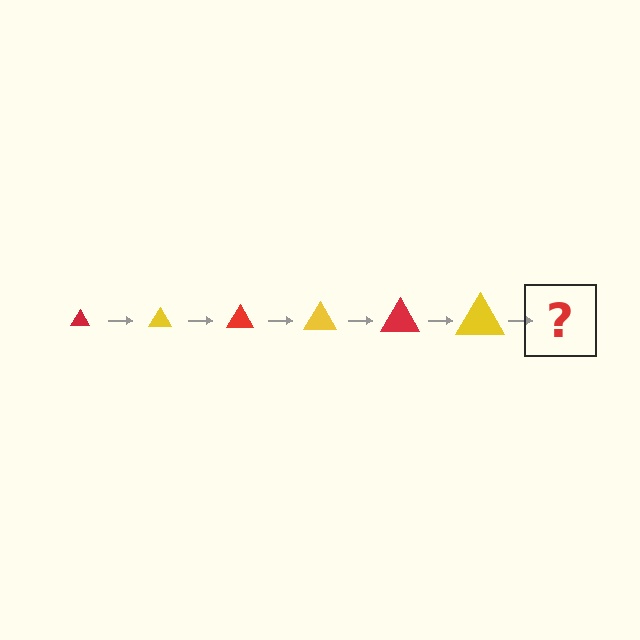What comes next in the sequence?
The next element should be a red triangle, larger than the previous one.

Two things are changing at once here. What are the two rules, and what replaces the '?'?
The two rules are that the triangle grows larger each step and the color cycles through red and yellow. The '?' should be a red triangle, larger than the previous one.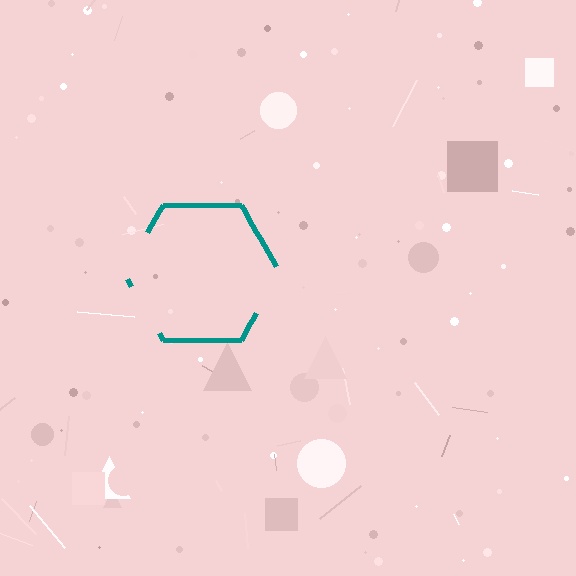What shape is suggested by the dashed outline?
The dashed outline suggests a hexagon.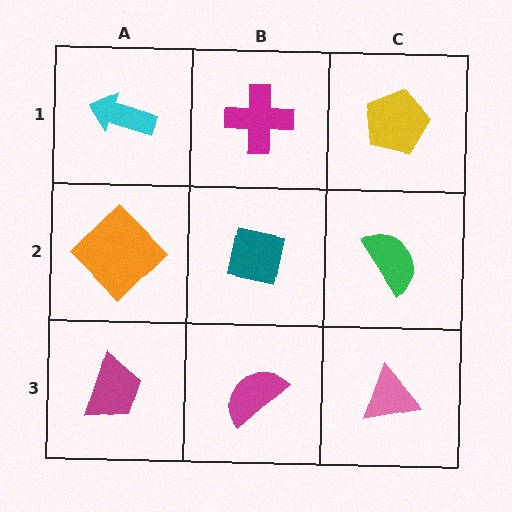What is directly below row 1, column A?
An orange diamond.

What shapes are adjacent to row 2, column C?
A yellow pentagon (row 1, column C), a pink triangle (row 3, column C), a teal square (row 2, column B).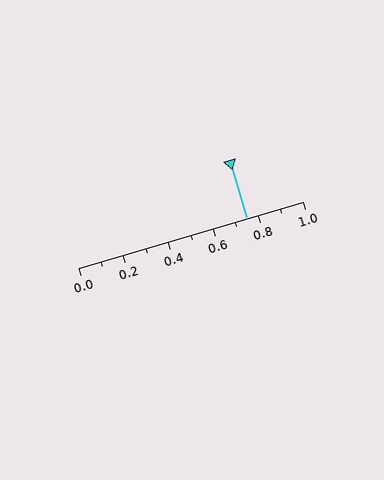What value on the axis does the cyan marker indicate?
The marker indicates approximately 0.75.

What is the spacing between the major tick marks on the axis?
The major ticks are spaced 0.2 apart.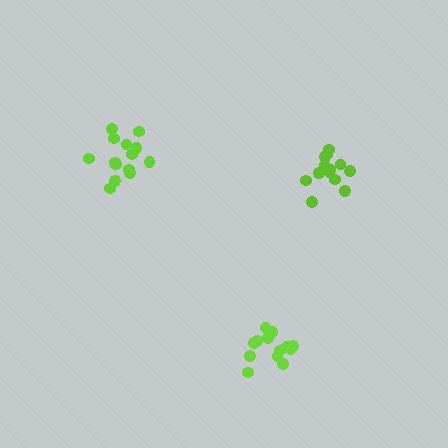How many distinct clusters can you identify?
There are 3 distinct clusters.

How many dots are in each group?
Group 1: 14 dots, Group 2: 13 dots, Group 3: 14 dots (41 total).